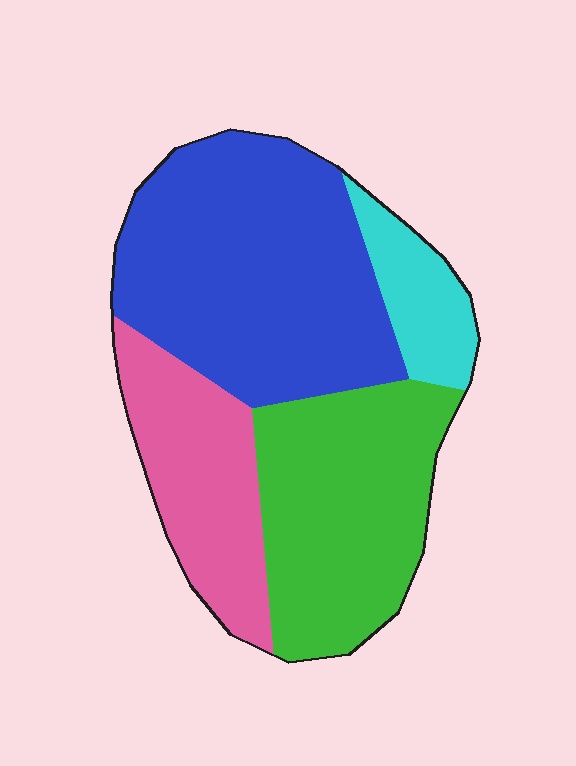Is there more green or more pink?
Green.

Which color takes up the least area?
Cyan, at roughly 10%.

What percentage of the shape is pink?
Pink takes up between a sixth and a third of the shape.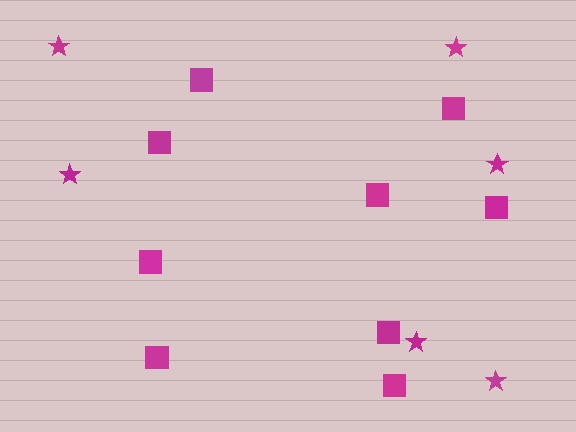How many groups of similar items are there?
There are 2 groups: one group of squares (9) and one group of stars (6).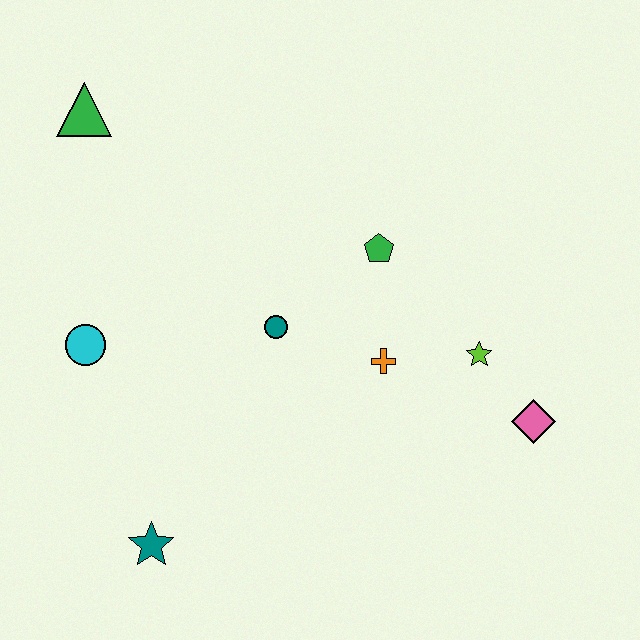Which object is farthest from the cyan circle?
The pink diamond is farthest from the cyan circle.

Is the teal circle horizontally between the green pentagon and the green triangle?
Yes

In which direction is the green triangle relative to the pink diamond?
The green triangle is to the left of the pink diamond.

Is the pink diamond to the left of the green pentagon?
No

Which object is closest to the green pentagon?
The orange cross is closest to the green pentagon.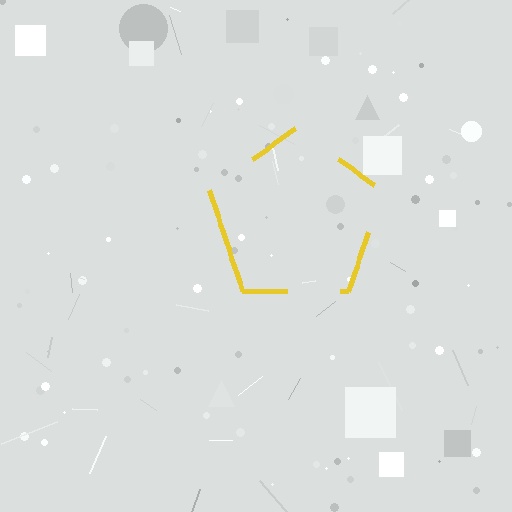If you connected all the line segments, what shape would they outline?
They would outline a pentagon.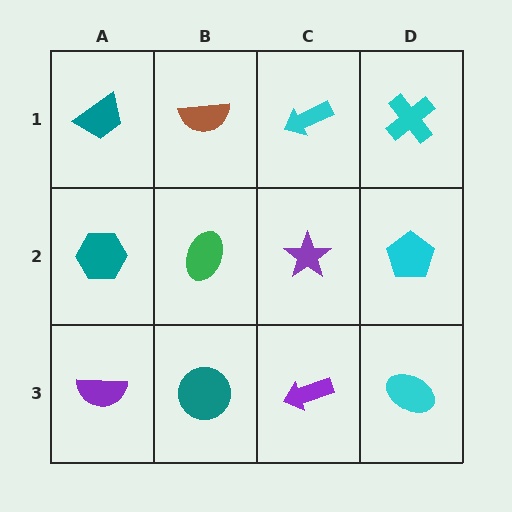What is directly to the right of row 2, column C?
A cyan pentagon.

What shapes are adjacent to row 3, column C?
A purple star (row 2, column C), a teal circle (row 3, column B), a cyan ellipse (row 3, column D).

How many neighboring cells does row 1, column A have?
2.